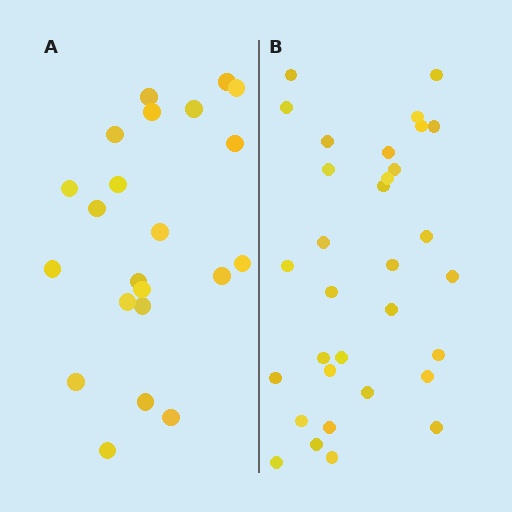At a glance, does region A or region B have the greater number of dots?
Region B (the right region) has more dots.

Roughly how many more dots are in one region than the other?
Region B has roughly 10 or so more dots than region A.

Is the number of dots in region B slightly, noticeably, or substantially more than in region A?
Region B has substantially more. The ratio is roughly 1.5 to 1.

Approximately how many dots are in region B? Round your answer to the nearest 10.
About 30 dots. (The exact count is 32, which rounds to 30.)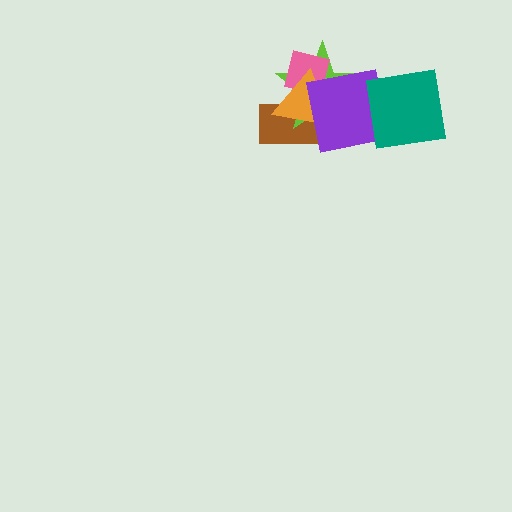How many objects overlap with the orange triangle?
4 objects overlap with the orange triangle.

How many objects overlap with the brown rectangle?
3 objects overlap with the brown rectangle.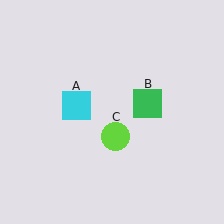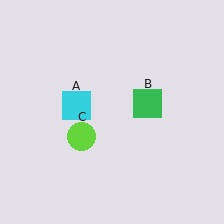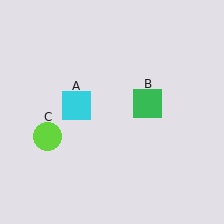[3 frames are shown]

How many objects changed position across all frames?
1 object changed position: lime circle (object C).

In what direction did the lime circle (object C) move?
The lime circle (object C) moved left.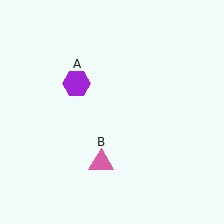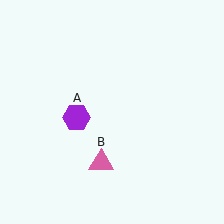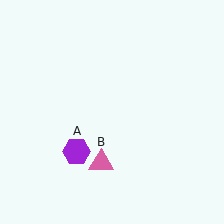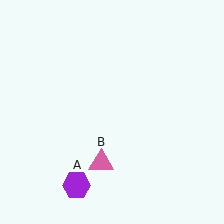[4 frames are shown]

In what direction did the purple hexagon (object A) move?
The purple hexagon (object A) moved down.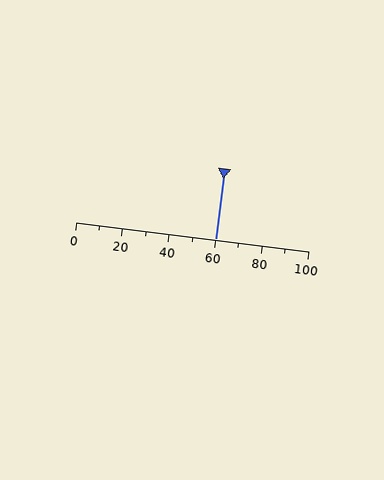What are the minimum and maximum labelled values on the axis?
The axis runs from 0 to 100.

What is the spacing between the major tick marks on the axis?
The major ticks are spaced 20 apart.